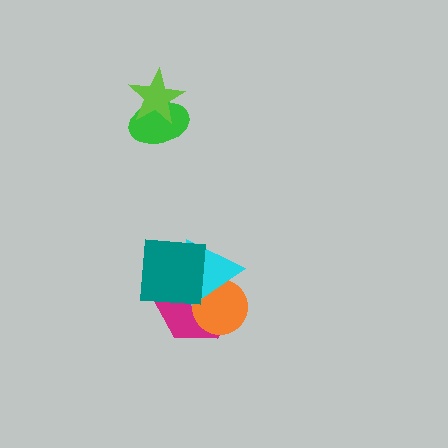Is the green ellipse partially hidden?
Yes, it is partially covered by another shape.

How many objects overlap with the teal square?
2 objects overlap with the teal square.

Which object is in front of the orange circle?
The cyan triangle is in front of the orange circle.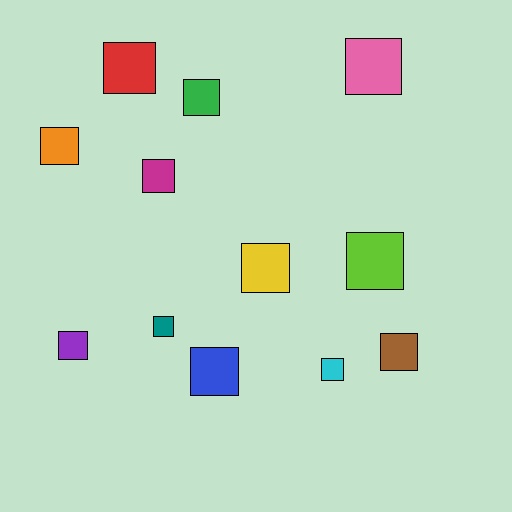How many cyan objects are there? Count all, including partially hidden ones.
There is 1 cyan object.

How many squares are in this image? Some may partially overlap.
There are 12 squares.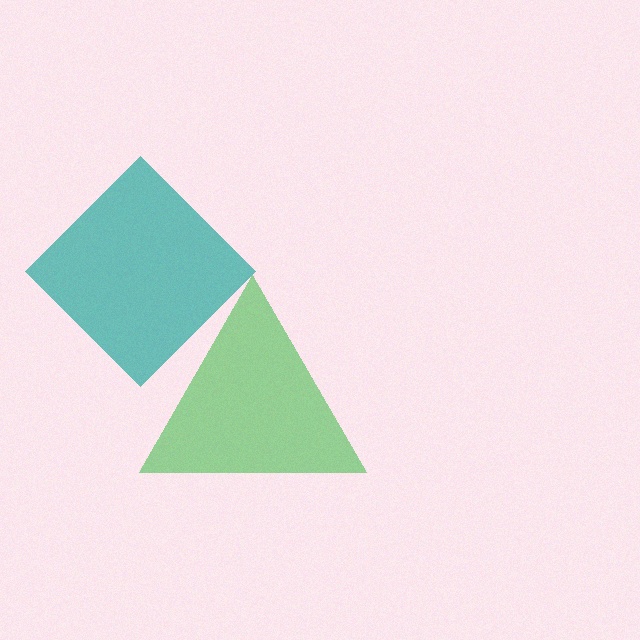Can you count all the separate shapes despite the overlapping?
Yes, there are 2 separate shapes.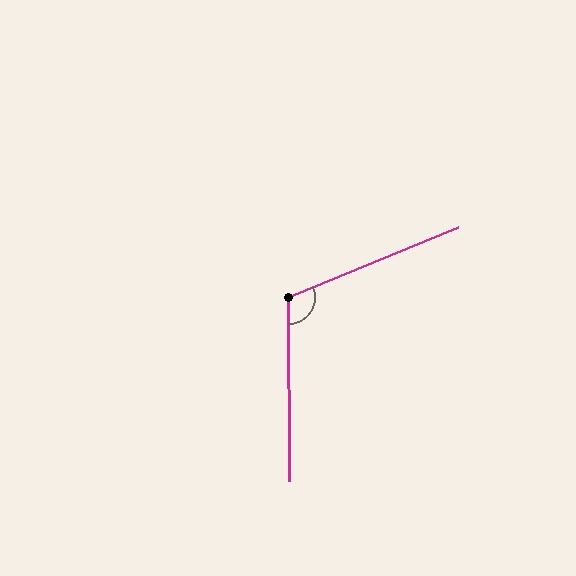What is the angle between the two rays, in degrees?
Approximately 112 degrees.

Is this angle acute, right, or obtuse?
It is obtuse.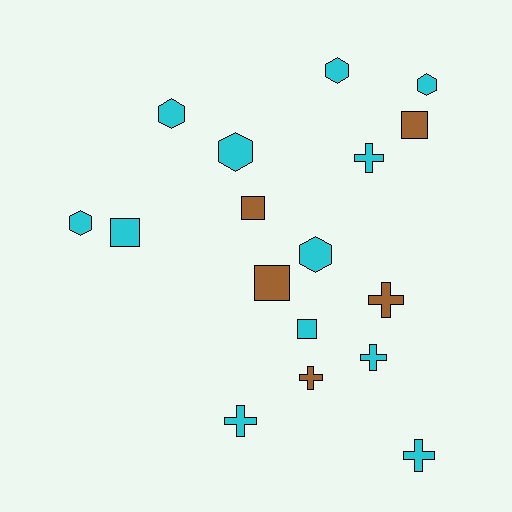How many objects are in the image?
There are 17 objects.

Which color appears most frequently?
Cyan, with 12 objects.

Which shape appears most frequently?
Cross, with 6 objects.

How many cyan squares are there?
There are 2 cyan squares.